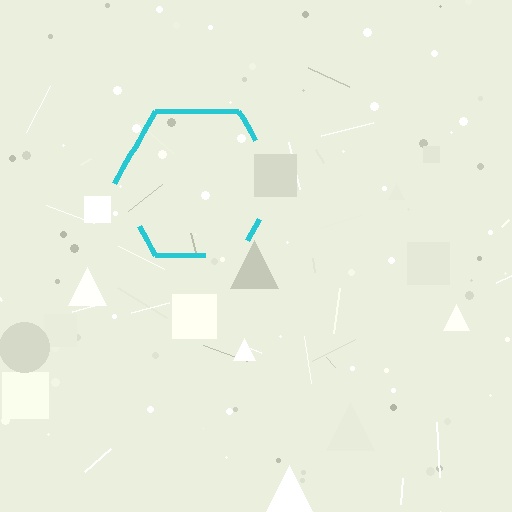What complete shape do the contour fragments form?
The contour fragments form a hexagon.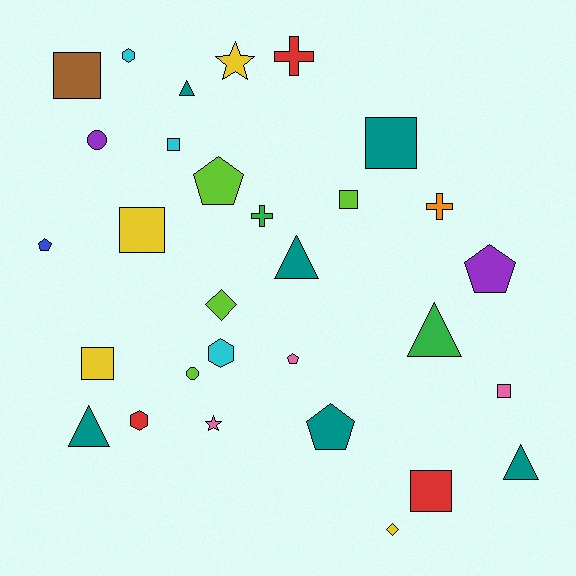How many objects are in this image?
There are 30 objects.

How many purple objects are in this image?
There are 2 purple objects.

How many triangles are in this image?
There are 5 triangles.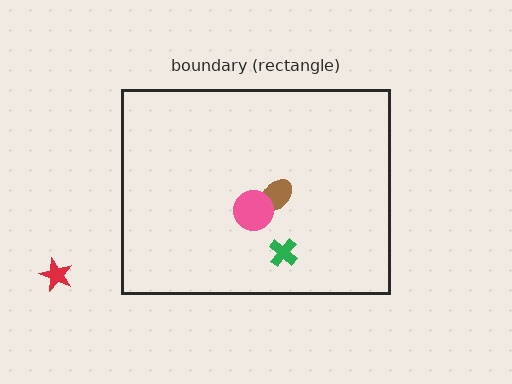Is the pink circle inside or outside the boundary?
Inside.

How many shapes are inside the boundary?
3 inside, 1 outside.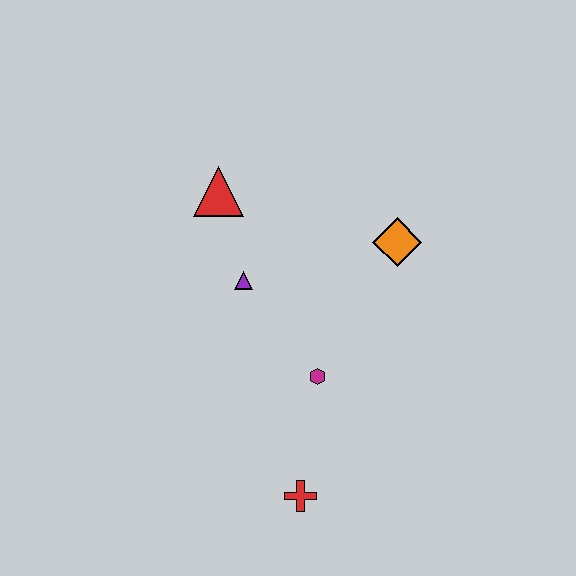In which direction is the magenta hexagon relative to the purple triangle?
The magenta hexagon is below the purple triangle.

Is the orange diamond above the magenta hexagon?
Yes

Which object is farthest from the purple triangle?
The red cross is farthest from the purple triangle.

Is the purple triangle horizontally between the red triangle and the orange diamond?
Yes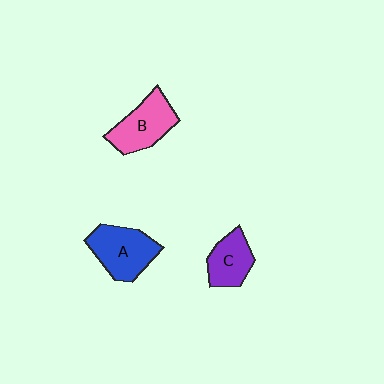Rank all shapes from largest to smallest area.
From largest to smallest: A (blue), B (pink), C (purple).